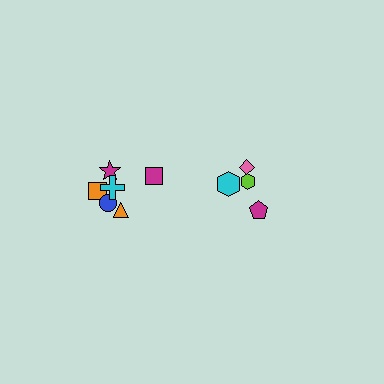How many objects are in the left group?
There are 6 objects.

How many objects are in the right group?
There are 4 objects.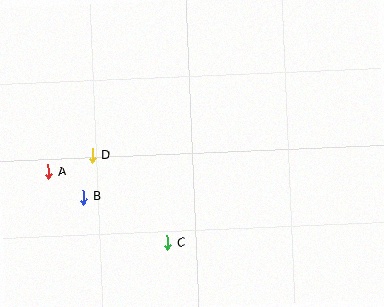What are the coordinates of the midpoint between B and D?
The midpoint between B and D is at (88, 176).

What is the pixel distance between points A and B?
The distance between A and B is 43 pixels.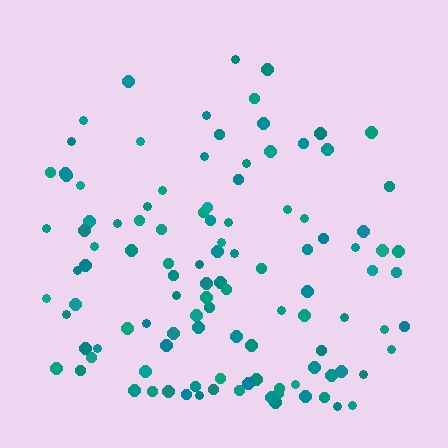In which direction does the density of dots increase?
From top to bottom, with the bottom side densest.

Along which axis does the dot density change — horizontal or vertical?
Vertical.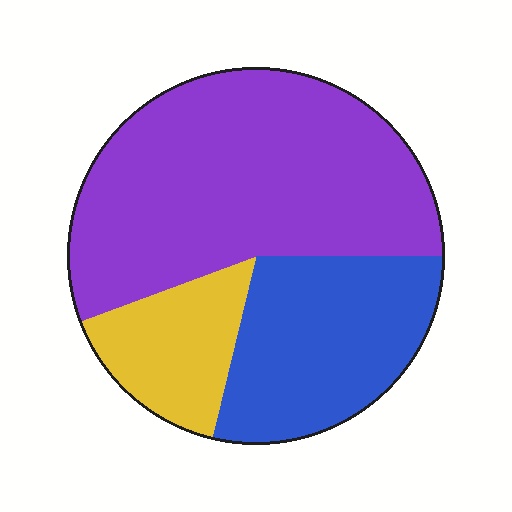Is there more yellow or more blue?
Blue.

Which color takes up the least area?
Yellow, at roughly 15%.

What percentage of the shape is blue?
Blue takes up about one quarter (1/4) of the shape.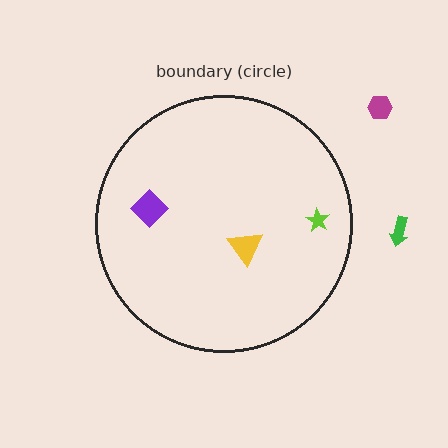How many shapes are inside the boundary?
3 inside, 2 outside.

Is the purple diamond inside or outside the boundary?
Inside.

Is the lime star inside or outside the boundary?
Inside.